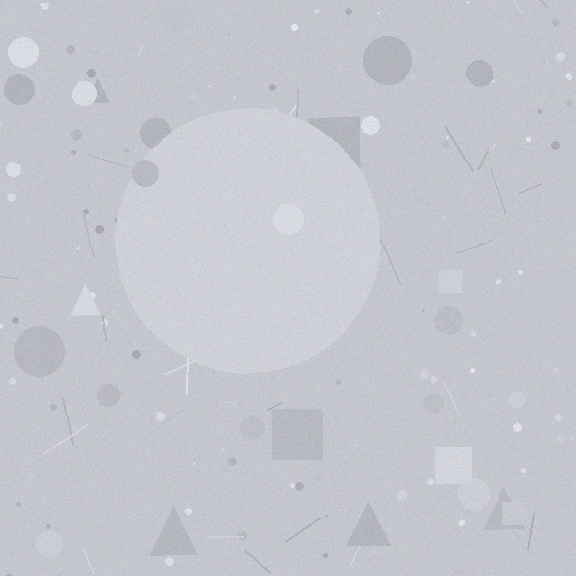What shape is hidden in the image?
A circle is hidden in the image.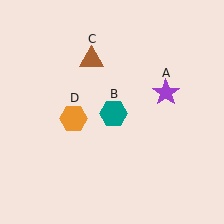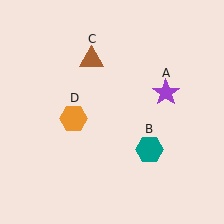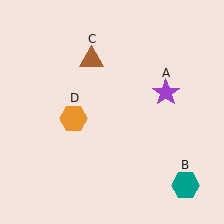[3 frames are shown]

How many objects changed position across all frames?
1 object changed position: teal hexagon (object B).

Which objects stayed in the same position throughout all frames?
Purple star (object A) and brown triangle (object C) and orange hexagon (object D) remained stationary.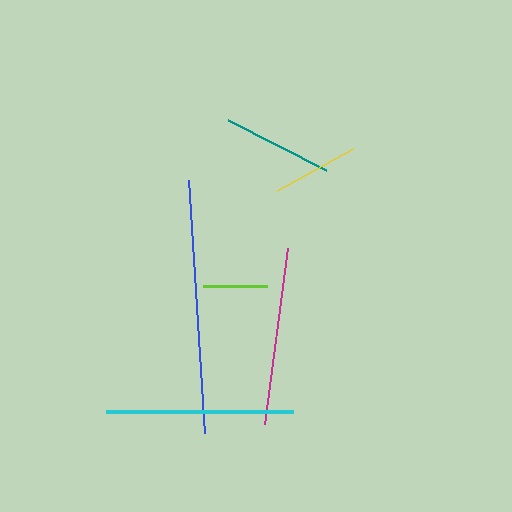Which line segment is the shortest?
The lime line is the shortest at approximately 64 pixels.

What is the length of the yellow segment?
The yellow segment is approximately 87 pixels long.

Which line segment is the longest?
The blue line is the longest at approximately 254 pixels.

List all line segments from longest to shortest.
From longest to shortest: blue, cyan, magenta, teal, yellow, lime.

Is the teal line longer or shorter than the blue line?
The blue line is longer than the teal line.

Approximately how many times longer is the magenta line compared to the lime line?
The magenta line is approximately 2.8 times the length of the lime line.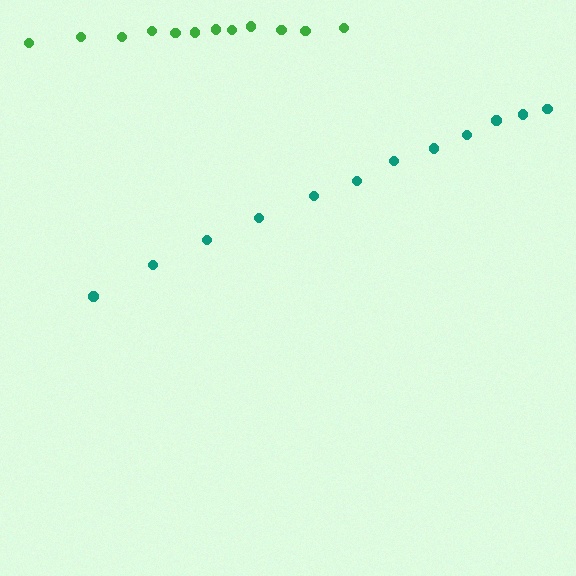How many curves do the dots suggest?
There are 2 distinct paths.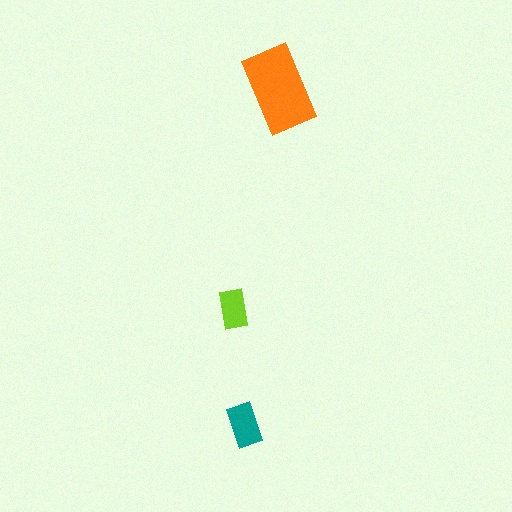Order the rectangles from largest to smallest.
the orange one, the teal one, the lime one.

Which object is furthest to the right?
The orange rectangle is rightmost.